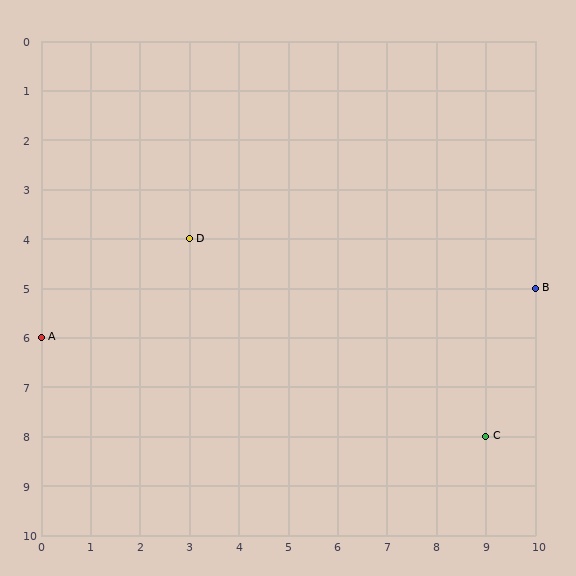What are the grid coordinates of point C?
Point C is at grid coordinates (9, 8).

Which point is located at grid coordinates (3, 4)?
Point D is at (3, 4).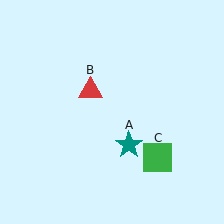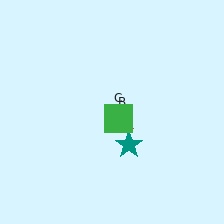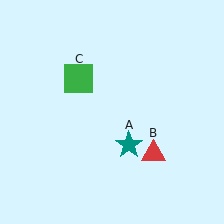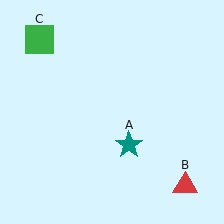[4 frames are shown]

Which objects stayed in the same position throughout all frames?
Teal star (object A) remained stationary.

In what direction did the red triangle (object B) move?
The red triangle (object B) moved down and to the right.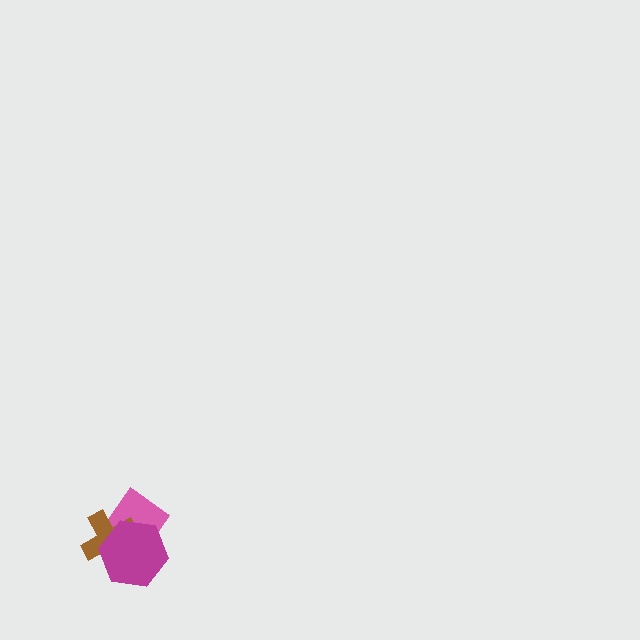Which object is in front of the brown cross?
The magenta hexagon is in front of the brown cross.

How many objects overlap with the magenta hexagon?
2 objects overlap with the magenta hexagon.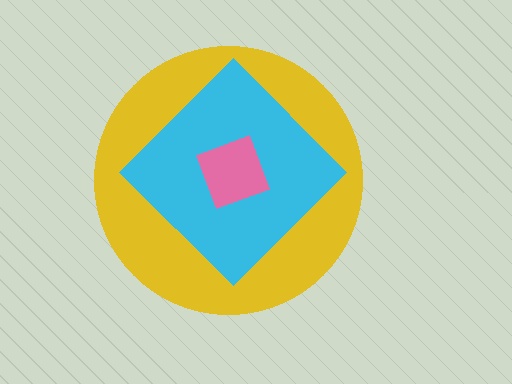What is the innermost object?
The pink square.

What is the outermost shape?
The yellow circle.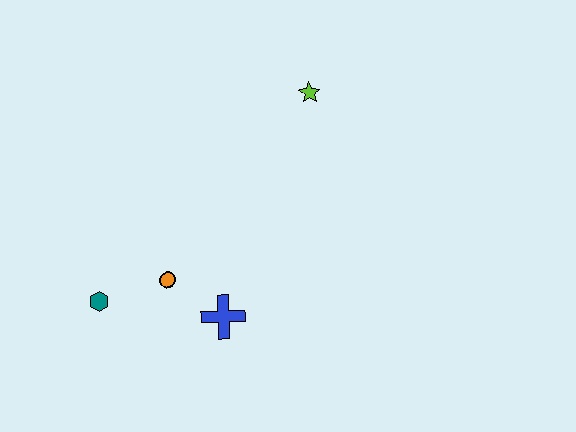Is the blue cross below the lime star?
Yes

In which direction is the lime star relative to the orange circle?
The lime star is above the orange circle.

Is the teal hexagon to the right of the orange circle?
No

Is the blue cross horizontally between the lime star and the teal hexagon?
Yes